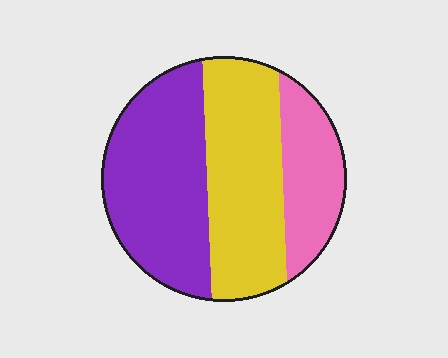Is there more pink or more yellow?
Yellow.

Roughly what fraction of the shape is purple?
Purple covers 41% of the shape.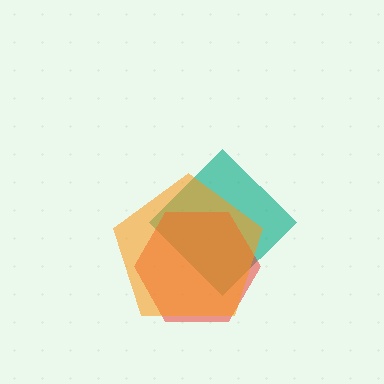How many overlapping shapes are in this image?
There are 3 overlapping shapes in the image.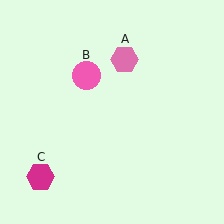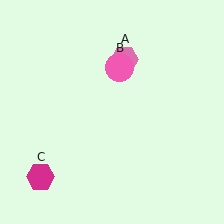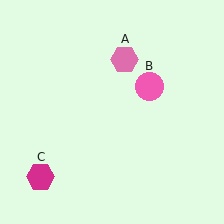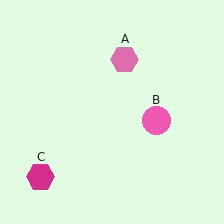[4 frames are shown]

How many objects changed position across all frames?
1 object changed position: pink circle (object B).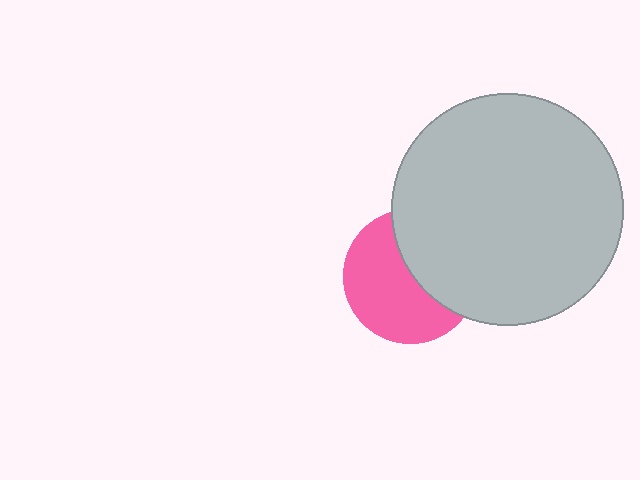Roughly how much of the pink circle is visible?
About half of it is visible (roughly 57%).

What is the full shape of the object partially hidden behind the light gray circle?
The partially hidden object is a pink circle.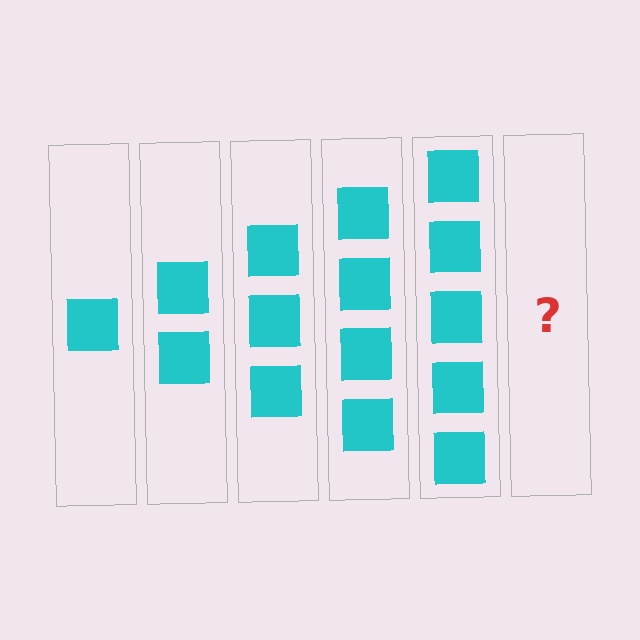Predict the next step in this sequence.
The next step is 6 squares.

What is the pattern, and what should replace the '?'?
The pattern is that each step adds one more square. The '?' should be 6 squares.